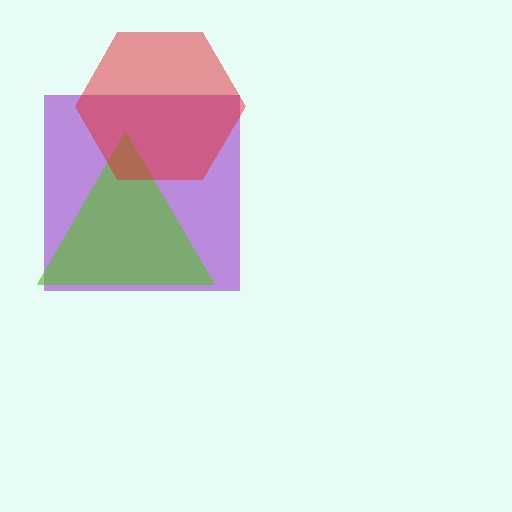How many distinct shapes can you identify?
There are 3 distinct shapes: a purple square, a lime triangle, a red hexagon.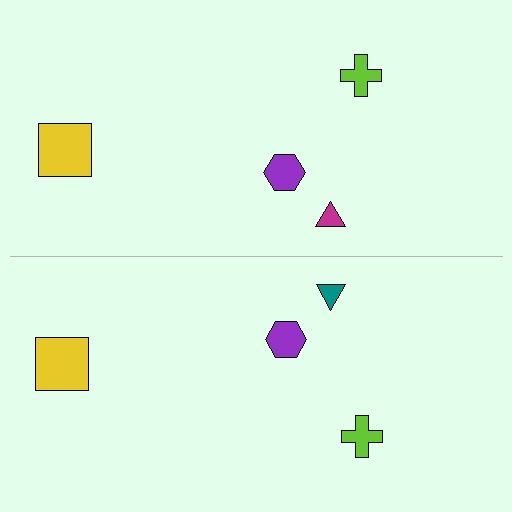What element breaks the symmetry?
The teal triangle on the bottom side breaks the symmetry — its mirror counterpart is magenta.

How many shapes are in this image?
There are 8 shapes in this image.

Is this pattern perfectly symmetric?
No, the pattern is not perfectly symmetric. The teal triangle on the bottom side breaks the symmetry — its mirror counterpart is magenta.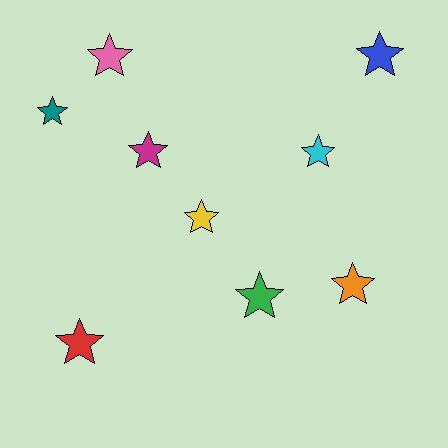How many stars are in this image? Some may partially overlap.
There are 9 stars.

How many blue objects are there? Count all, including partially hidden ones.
There is 1 blue object.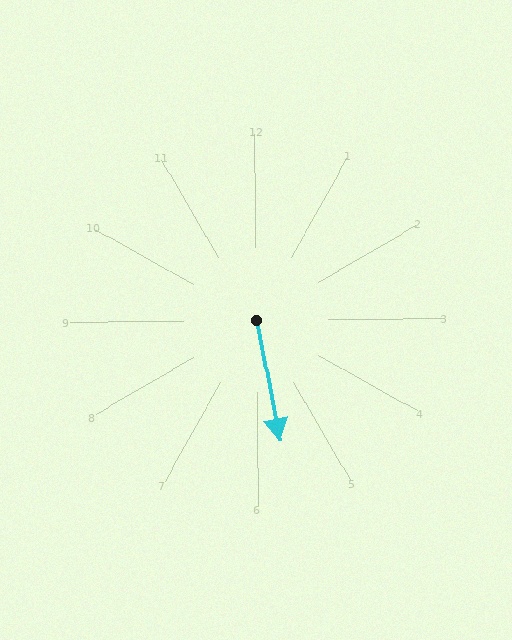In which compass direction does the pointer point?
South.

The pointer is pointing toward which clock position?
Roughly 6 o'clock.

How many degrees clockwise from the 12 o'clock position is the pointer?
Approximately 169 degrees.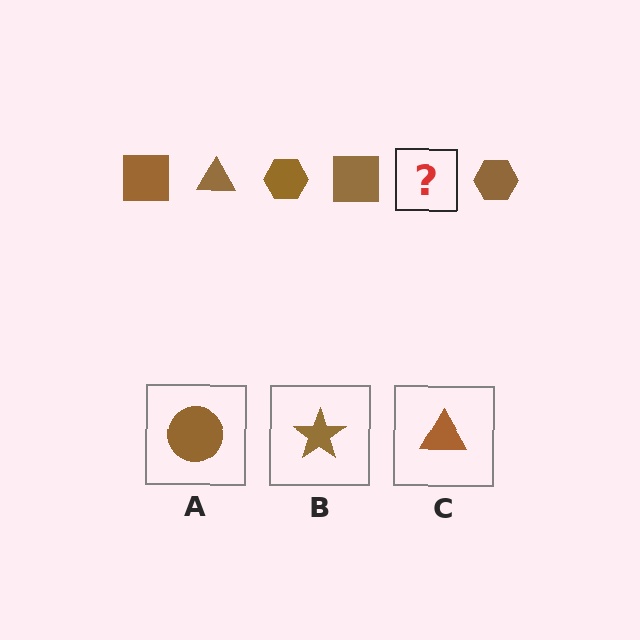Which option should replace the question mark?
Option C.